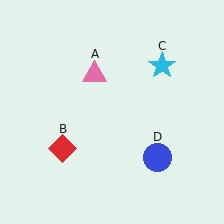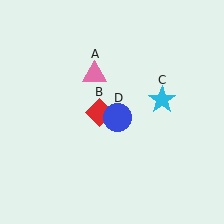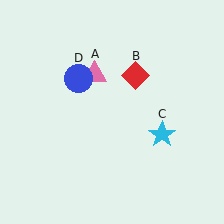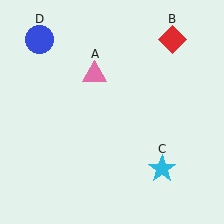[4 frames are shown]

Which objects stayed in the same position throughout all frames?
Pink triangle (object A) remained stationary.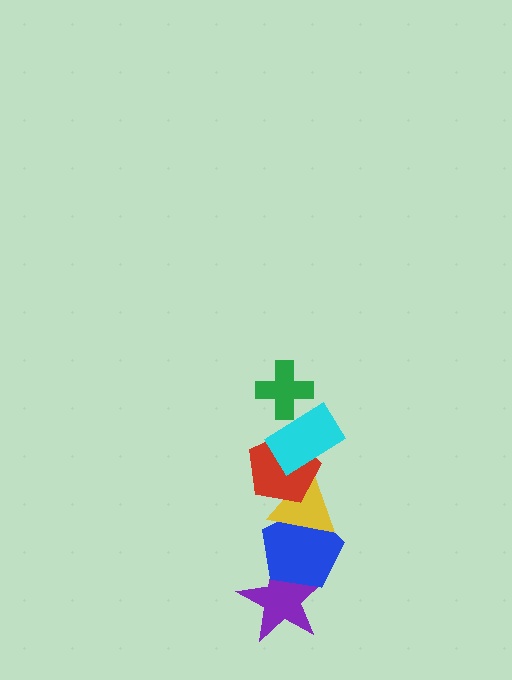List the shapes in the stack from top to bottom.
From top to bottom: the green cross, the cyan rectangle, the red pentagon, the yellow triangle, the blue pentagon, the purple star.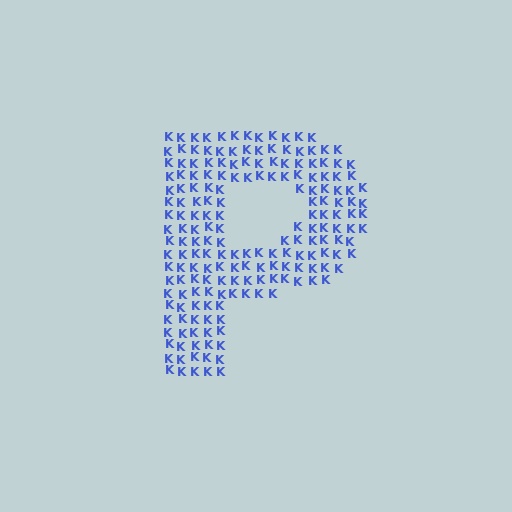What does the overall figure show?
The overall figure shows the letter P.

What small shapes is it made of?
It is made of small letter K's.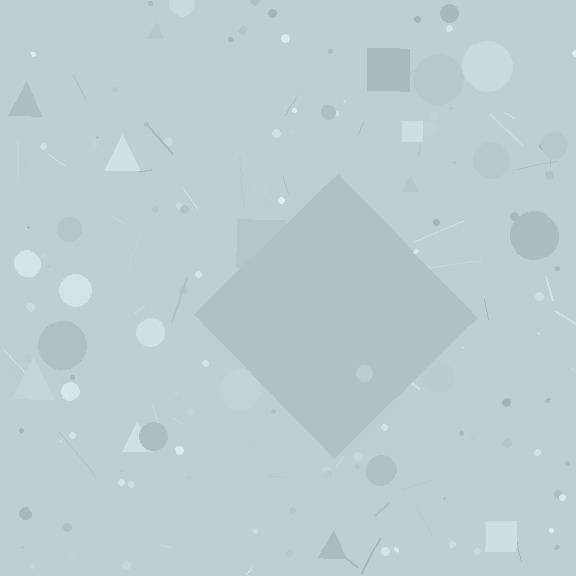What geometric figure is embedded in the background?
A diamond is embedded in the background.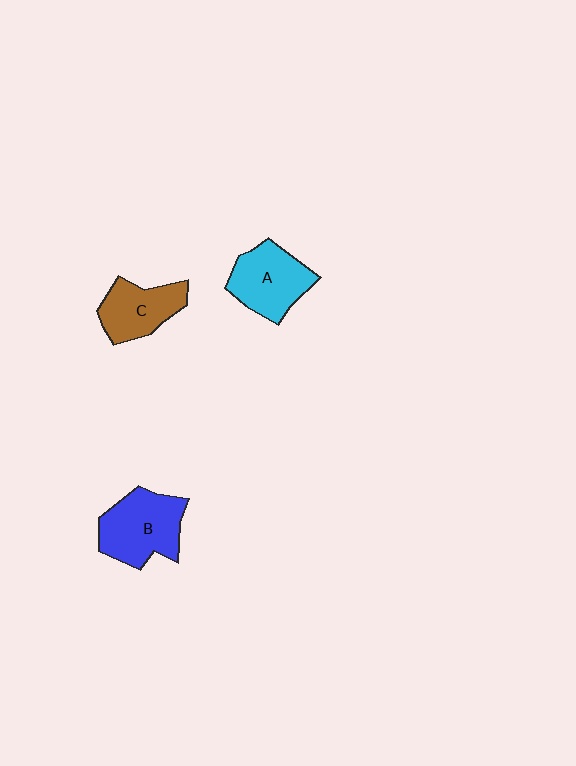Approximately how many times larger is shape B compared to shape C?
Approximately 1.3 times.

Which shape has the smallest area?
Shape C (brown).